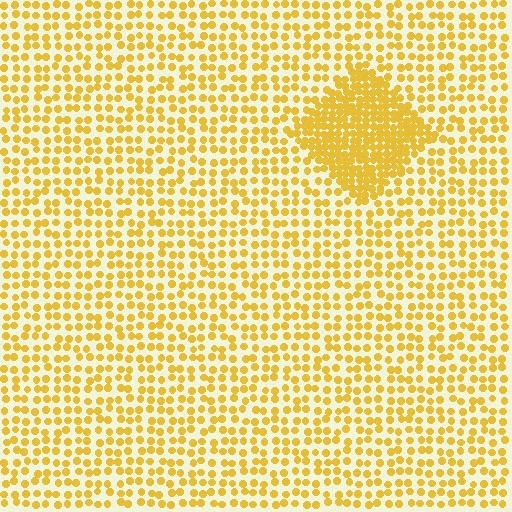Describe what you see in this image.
The image contains small yellow elements arranged at two different densities. A diamond-shaped region is visible where the elements are more densely packed than the surrounding area.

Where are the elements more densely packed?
The elements are more densely packed inside the diamond boundary.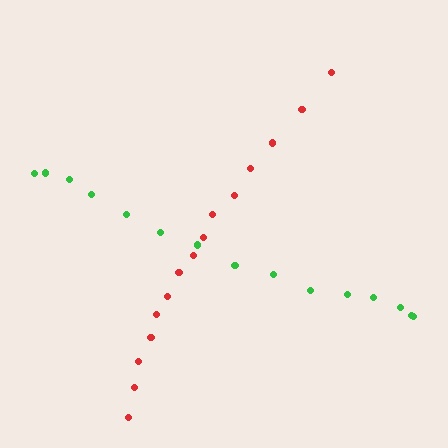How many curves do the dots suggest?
There are 2 distinct paths.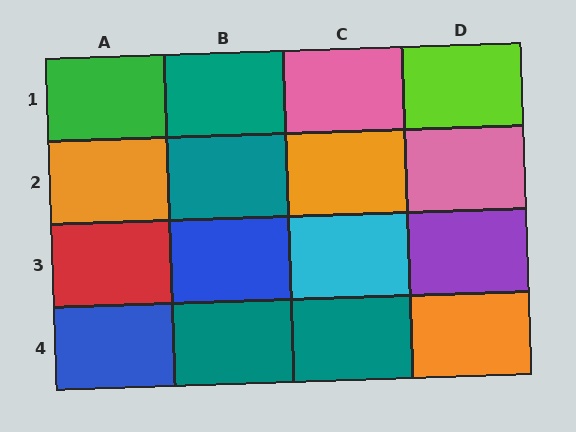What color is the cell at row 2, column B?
Teal.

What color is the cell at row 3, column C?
Cyan.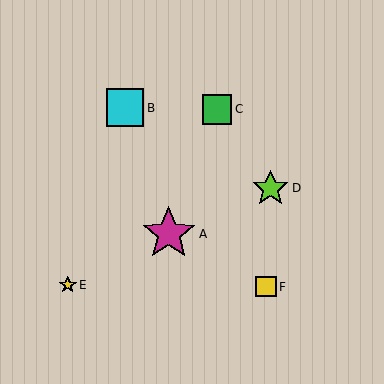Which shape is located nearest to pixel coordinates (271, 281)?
The yellow square (labeled F) at (266, 287) is nearest to that location.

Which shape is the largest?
The magenta star (labeled A) is the largest.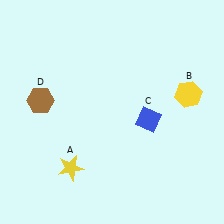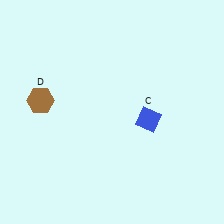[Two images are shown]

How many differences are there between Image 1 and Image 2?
There are 2 differences between the two images.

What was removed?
The yellow star (A), the yellow hexagon (B) were removed in Image 2.